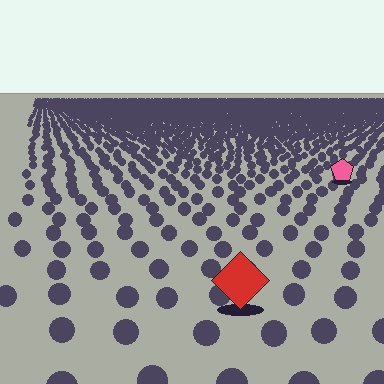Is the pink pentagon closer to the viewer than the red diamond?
No. The red diamond is closer — you can tell from the texture gradient: the ground texture is coarser near it.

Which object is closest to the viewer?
The red diamond is closest. The texture marks near it are larger and more spread out.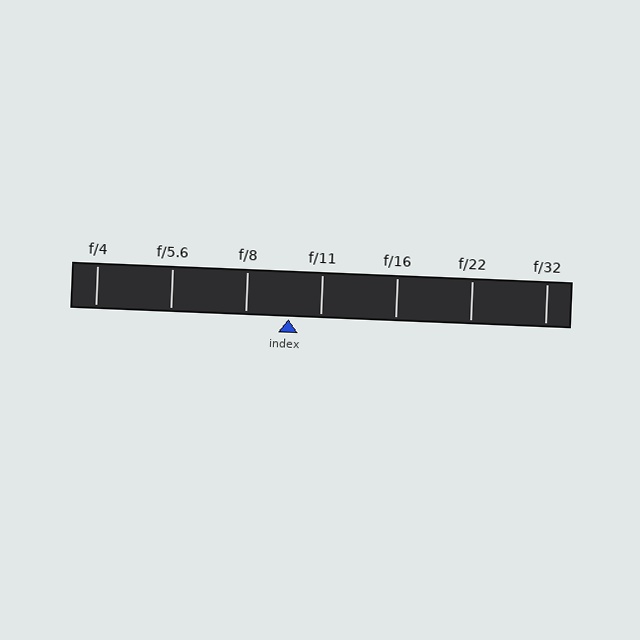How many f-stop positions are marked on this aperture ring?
There are 7 f-stop positions marked.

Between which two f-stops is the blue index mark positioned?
The index mark is between f/8 and f/11.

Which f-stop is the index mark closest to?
The index mark is closest to f/11.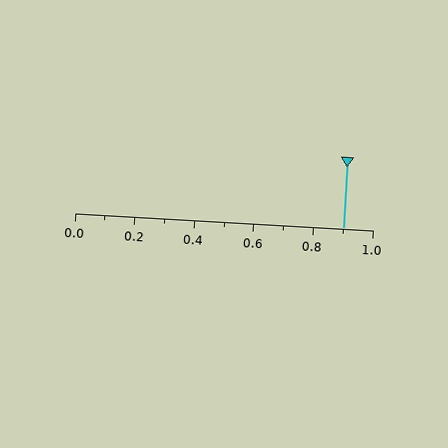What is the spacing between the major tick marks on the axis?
The major ticks are spaced 0.2 apart.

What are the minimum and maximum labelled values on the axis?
The axis runs from 0.0 to 1.0.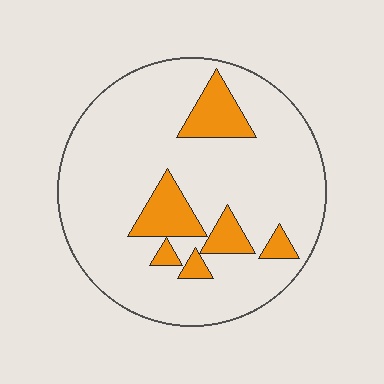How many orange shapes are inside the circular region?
6.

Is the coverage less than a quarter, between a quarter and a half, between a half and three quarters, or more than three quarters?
Less than a quarter.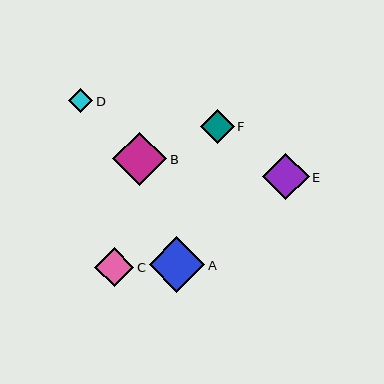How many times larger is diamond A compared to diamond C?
Diamond A is approximately 1.4 times the size of diamond C.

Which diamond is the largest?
Diamond A is the largest with a size of approximately 56 pixels.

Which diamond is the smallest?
Diamond D is the smallest with a size of approximately 25 pixels.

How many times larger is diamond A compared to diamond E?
Diamond A is approximately 1.2 times the size of diamond E.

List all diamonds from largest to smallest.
From largest to smallest: A, B, E, C, F, D.